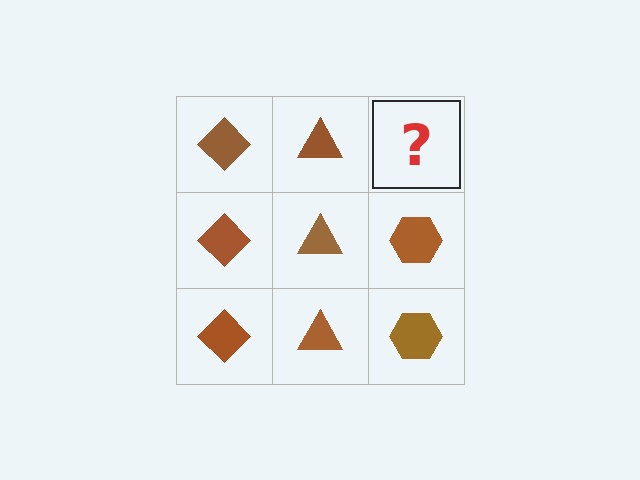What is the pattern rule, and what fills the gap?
The rule is that each column has a consistent shape. The gap should be filled with a brown hexagon.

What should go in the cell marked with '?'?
The missing cell should contain a brown hexagon.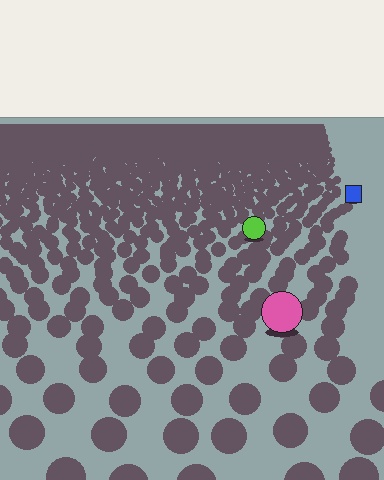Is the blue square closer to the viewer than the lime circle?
No. The lime circle is closer — you can tell from the texture gradient: the ground texture is coarser near it.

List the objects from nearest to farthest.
From nearest to farthest: the pink circle, the lime circle, the blue square.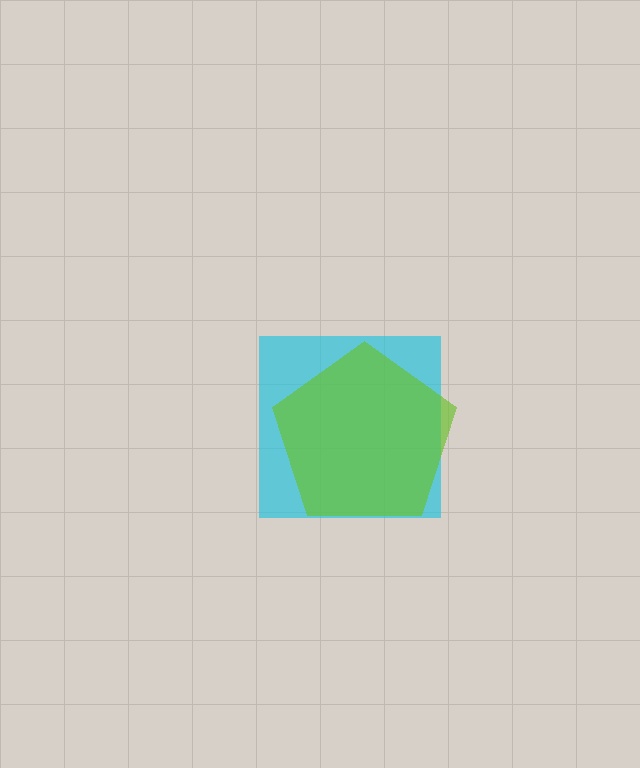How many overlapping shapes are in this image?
There are 2 overlapping shapes in the image.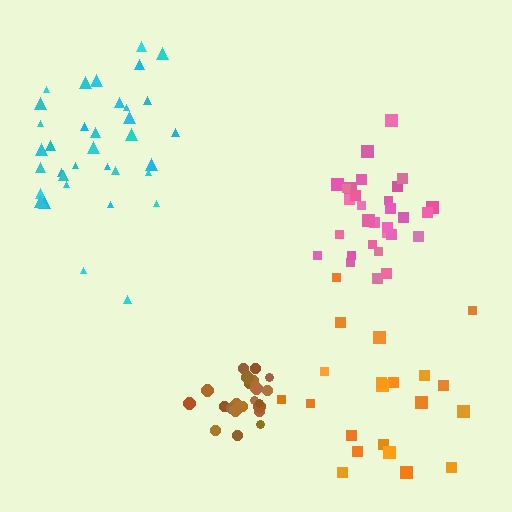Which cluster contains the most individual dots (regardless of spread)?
Cyan (35).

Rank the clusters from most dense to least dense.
brown, pink, cyan, orange.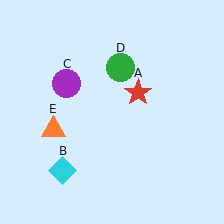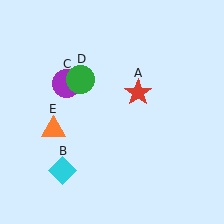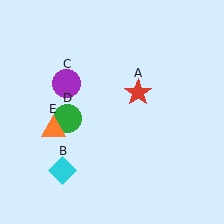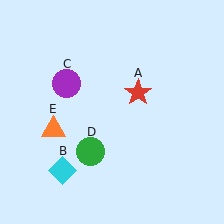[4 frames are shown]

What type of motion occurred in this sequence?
The green circle (object D) rotated counterclockwise around the center of the scene.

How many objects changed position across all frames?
1 object changed position: green circle (object D).